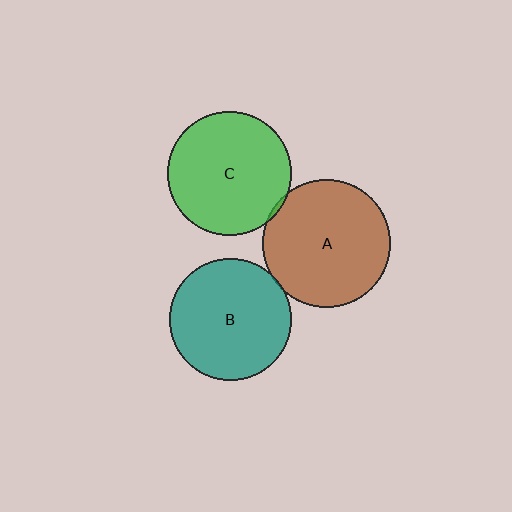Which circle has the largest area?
Circle A (brown).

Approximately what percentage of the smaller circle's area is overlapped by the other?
Approximately 5%.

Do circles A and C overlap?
Yes.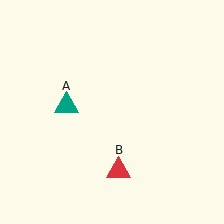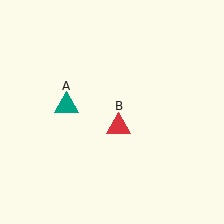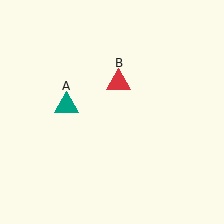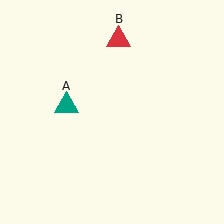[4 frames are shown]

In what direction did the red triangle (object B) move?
The red triangle (object B) moved up.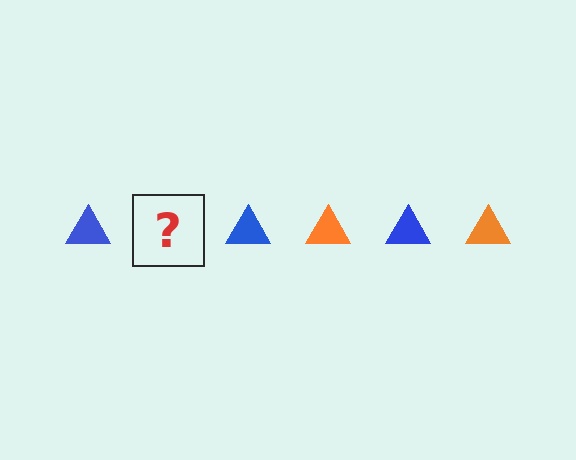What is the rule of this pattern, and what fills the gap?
The rule is that the pattern cycles through blue, orange triangles. The gap should be filled with an orange triangle.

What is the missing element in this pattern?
The missing element is an orange triangle.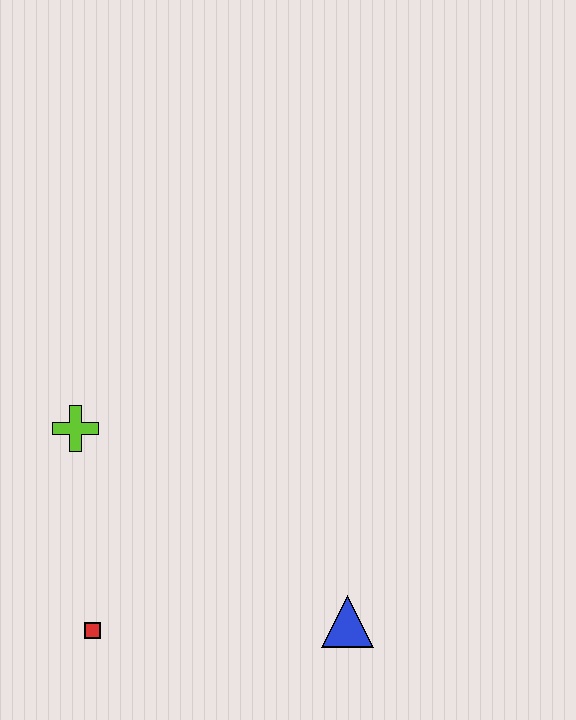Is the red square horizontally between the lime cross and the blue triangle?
Yes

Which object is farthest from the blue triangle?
The lime cross is farthest from the blue triangle.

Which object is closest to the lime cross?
The red square is closest to the lime cross.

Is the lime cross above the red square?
Yes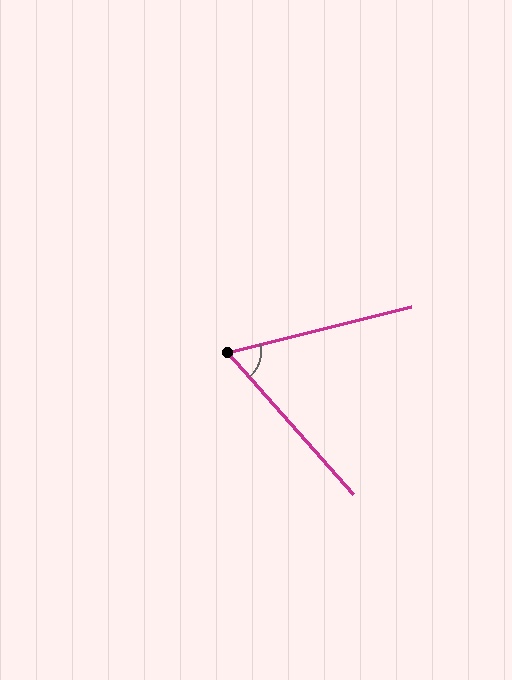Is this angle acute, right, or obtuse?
It is acute.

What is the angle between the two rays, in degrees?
Approximately 63 degrees.